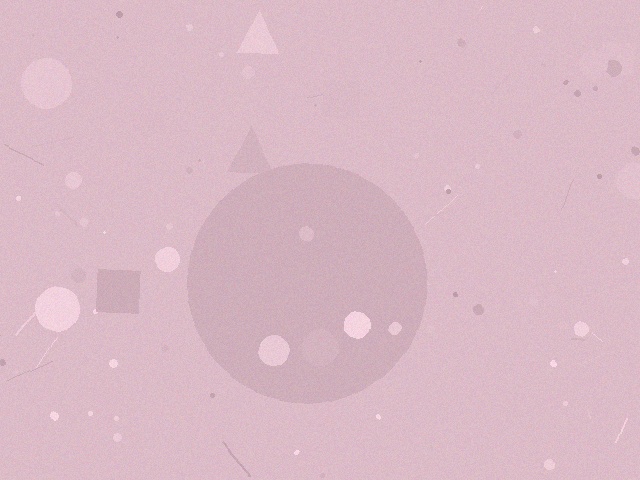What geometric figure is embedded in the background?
A circle is embedded in the background.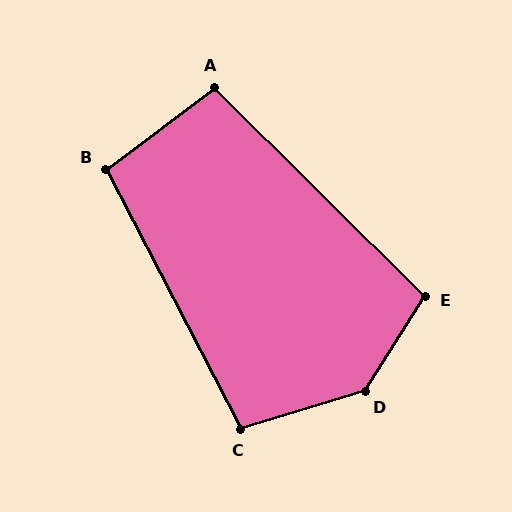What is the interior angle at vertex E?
Approximately 103 degrees (obtuse).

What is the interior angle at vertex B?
Approximately 99 degrees (obtuse).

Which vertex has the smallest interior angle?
A, at approximately 98 degrees.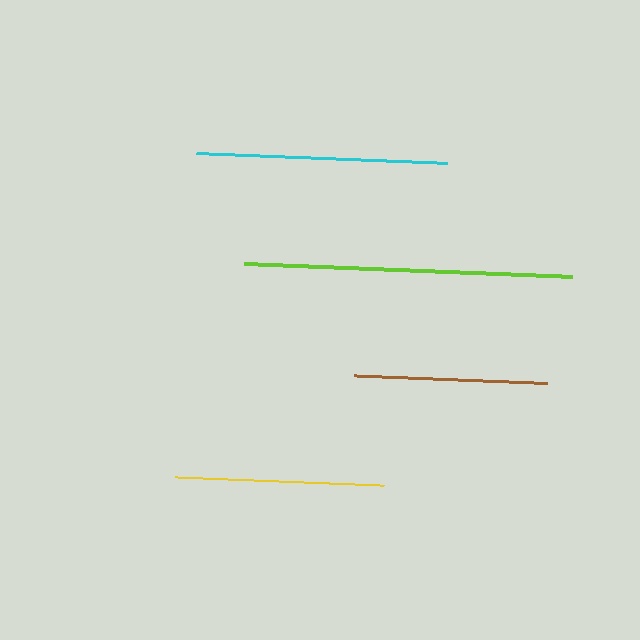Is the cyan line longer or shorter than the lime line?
The lime line is longer than the cyan line.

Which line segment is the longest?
The lime line is the longest at approximately 328 pixels.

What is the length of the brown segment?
The brown segment is approximately 193 pixels long.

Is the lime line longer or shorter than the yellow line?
The lime line is longer than the yellow line.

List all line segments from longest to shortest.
From longest to shortest: lime, cyan, yellow, brown.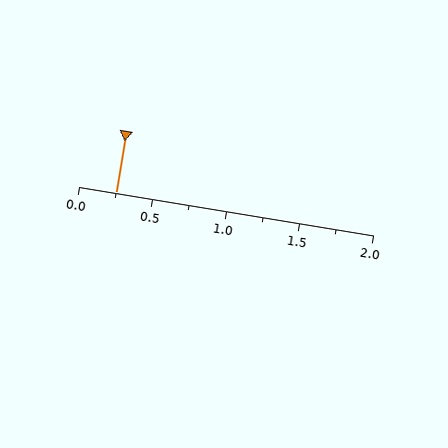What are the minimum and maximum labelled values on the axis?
The axis runs from 0.0 to 2.0.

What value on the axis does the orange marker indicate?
The marker indicates approximately 0.25.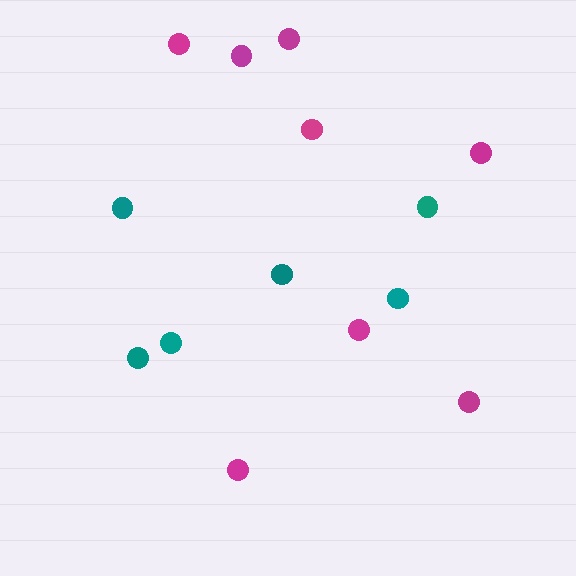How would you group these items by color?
There are 2 groups: one group of magenta circles (8) and one group of teal circles (6).